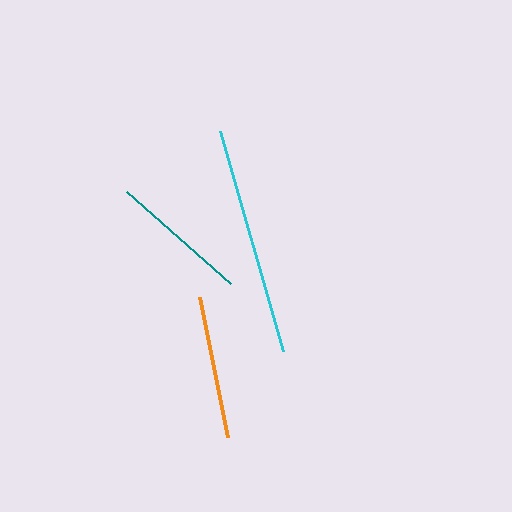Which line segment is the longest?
The cyan line is the longest at approximately 228 pixels.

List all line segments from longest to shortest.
From longest to shortest: cyan, orange, teal.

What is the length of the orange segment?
The orange segment is approximately 143 pixels long.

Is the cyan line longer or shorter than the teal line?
The cyan line is longer than the teal line.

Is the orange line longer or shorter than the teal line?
The orange line is longer than the teal line.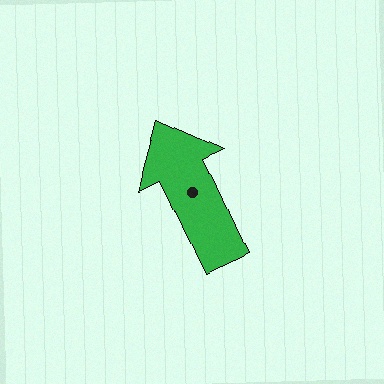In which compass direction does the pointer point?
Northwest.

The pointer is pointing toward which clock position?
Roughly 11 o'clock.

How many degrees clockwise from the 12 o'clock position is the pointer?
Approximately 335 degrees.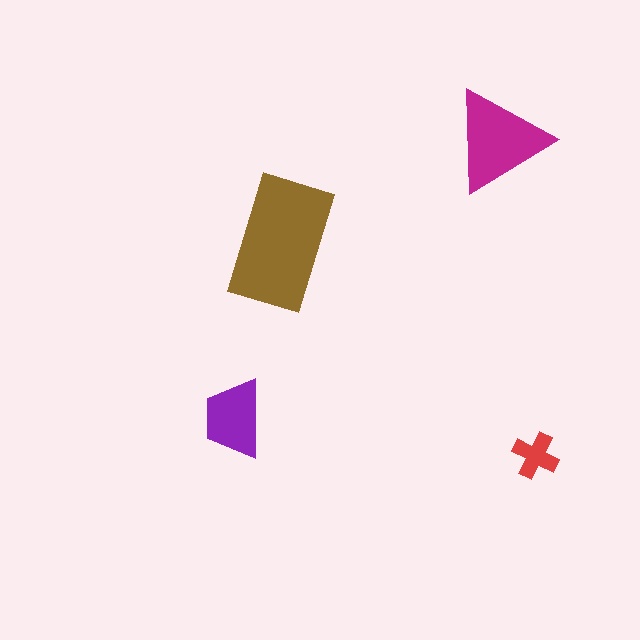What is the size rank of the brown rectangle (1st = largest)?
1st.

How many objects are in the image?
There are 4 objects in the image.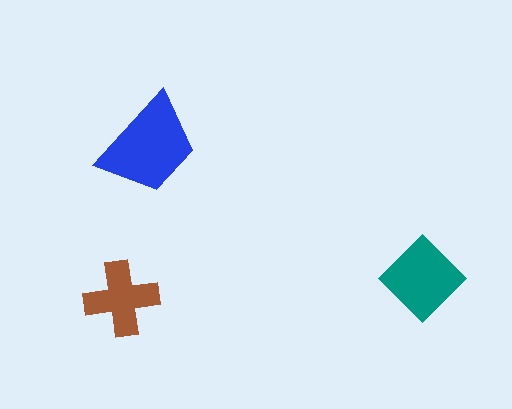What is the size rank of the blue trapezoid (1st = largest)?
1st.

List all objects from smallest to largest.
The brown cross, the teal diamond, the blue trapezoid.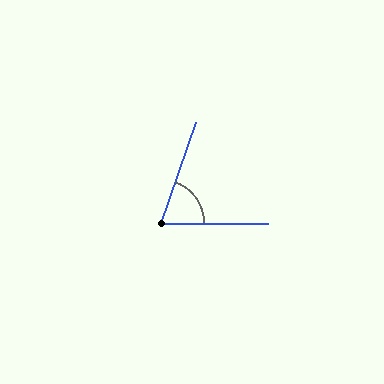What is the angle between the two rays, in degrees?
Approximately 71 degrees.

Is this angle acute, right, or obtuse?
It is acute.